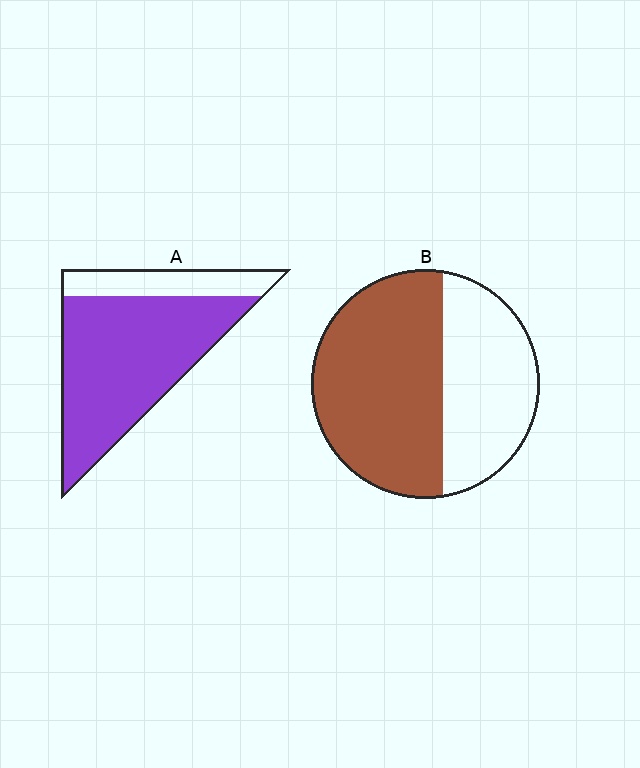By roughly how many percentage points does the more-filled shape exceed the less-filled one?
By roughly 20 percentage points (A over B).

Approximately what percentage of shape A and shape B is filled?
A is approximately 80% and B is approximately 60%.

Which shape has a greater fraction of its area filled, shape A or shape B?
Shape A.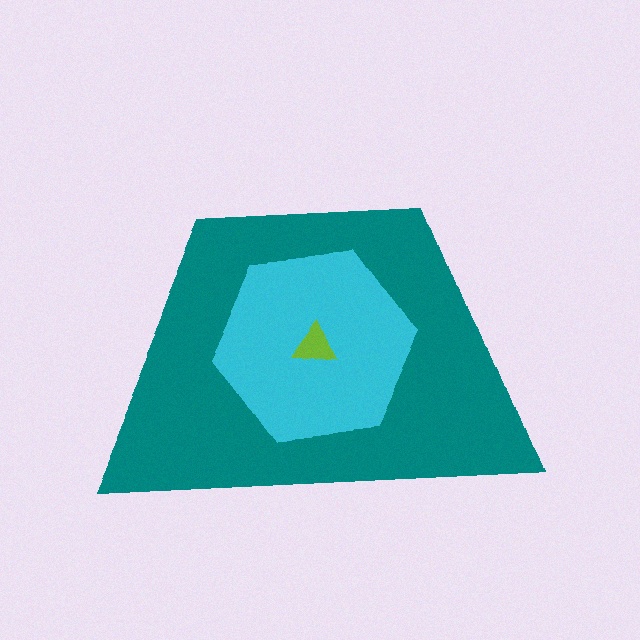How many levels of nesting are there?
3.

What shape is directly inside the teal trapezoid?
The cyan hexagon.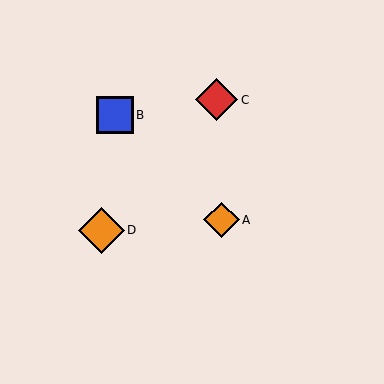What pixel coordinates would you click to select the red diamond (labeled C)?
Click at (217, 100) to select the red diamond C.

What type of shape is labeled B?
Shape B is a blue square.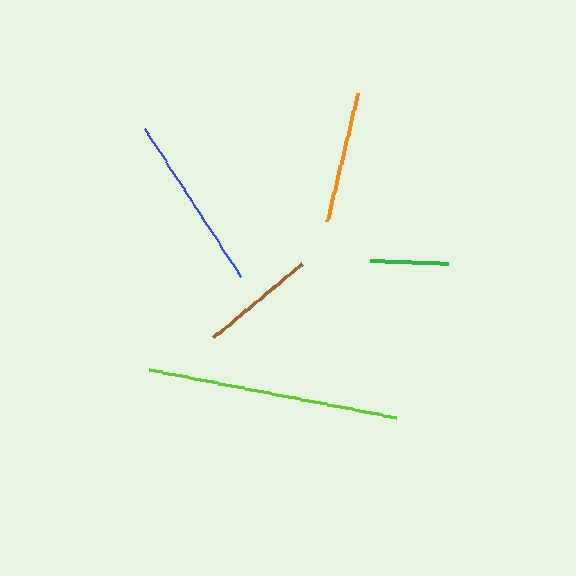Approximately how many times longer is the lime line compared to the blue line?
The lime line is approximately 1.4 times the length of the blue line.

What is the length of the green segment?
The green segment is approximately 78 pixels long.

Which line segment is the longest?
The lime line is the longest at approximately 252 pixels.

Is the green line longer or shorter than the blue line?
The blue line is longer than the green line.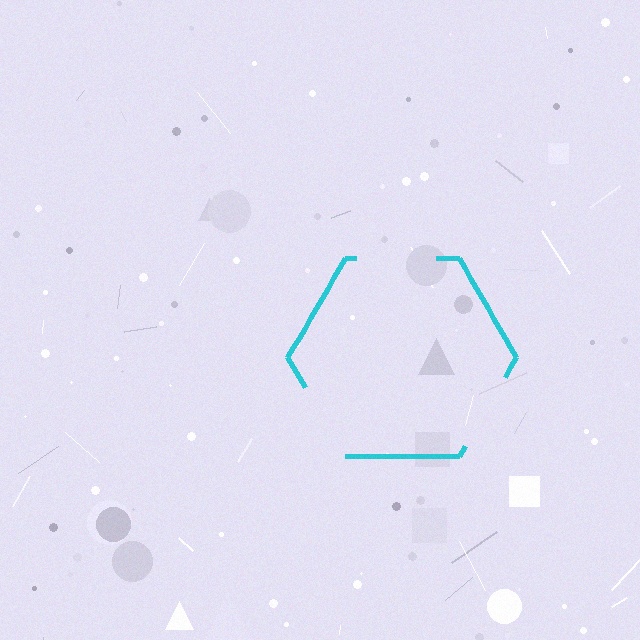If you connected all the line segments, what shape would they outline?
They would outline a hexagon.